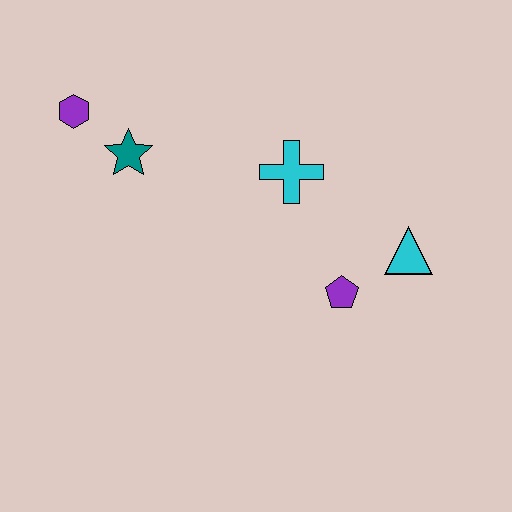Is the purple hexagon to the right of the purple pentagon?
No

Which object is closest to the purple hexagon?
The teal star is closest to the purple hexagon.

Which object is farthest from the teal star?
The cyan triangle is farthest from the teal star.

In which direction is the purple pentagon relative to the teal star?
The purple pentagon is to the right of the teal star.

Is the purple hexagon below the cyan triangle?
No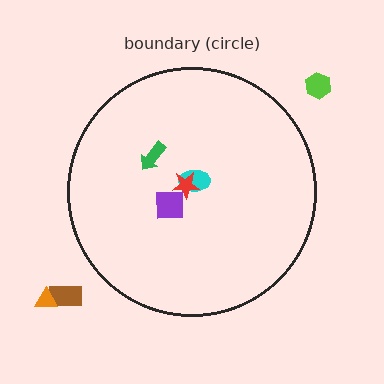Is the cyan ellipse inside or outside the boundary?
Inside.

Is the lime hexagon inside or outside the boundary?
Outside.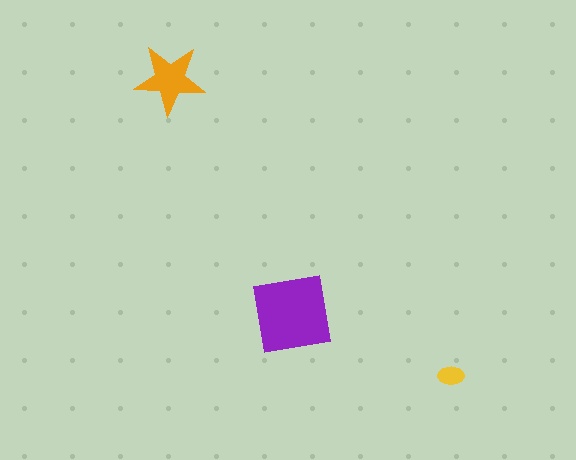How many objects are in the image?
There are 3 objects in the image.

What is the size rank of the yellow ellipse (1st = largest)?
3rd.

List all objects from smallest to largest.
The yellow ellipse, the orange star, the purple square.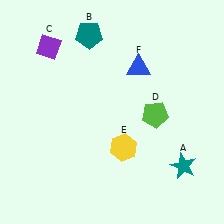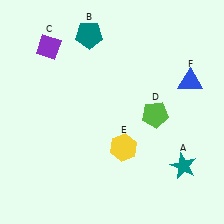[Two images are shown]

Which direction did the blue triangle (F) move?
The blue triangle (F) moved right.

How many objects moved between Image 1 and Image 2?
1 object moved between the two images.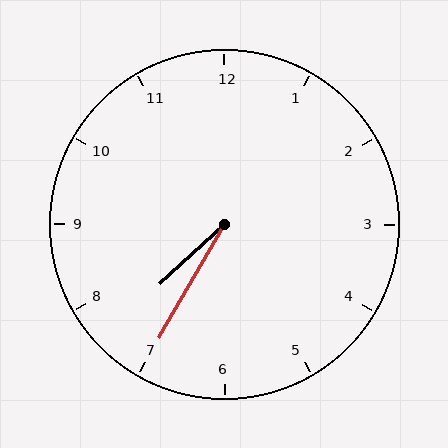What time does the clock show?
7:35.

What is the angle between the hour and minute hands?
Approximately 18 degrees.